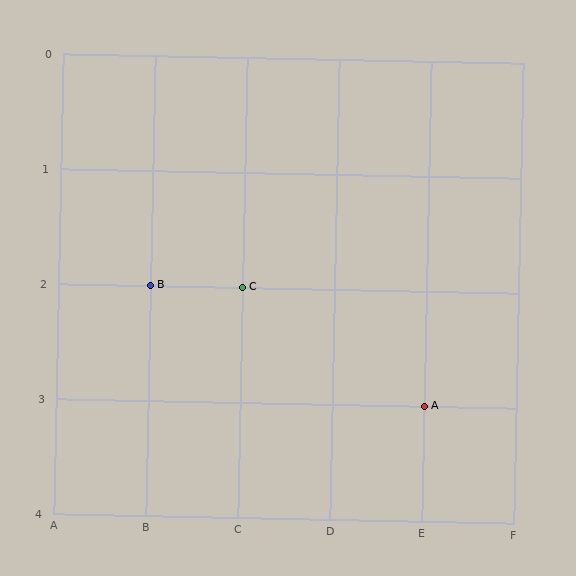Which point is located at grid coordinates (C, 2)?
Point C is at (C, 2).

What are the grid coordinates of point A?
Point A is at grid coordinates (E, 3).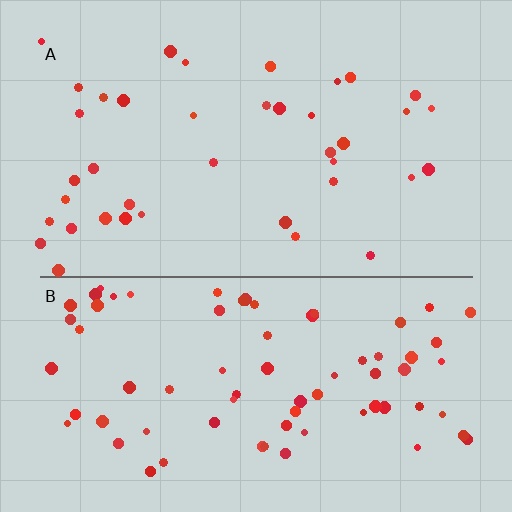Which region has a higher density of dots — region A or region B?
B (the bottom).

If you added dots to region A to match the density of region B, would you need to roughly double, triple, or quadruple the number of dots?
Approximately double.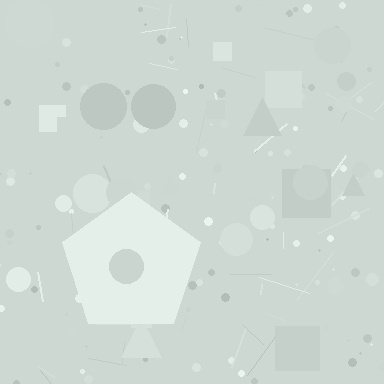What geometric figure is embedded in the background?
A pentagon is embedded in the background.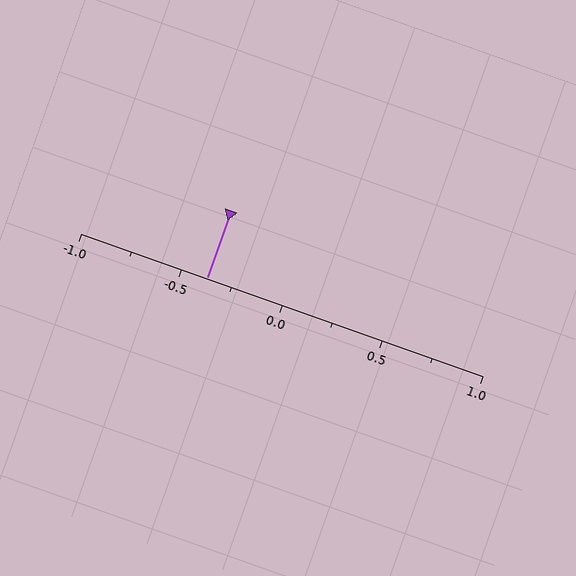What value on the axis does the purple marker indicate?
The marker indicates approximately -0.38.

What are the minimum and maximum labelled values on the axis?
The axis runs from -1.0 to 1.0.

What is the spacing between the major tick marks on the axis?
The major ticks are spaced 0.5 apart.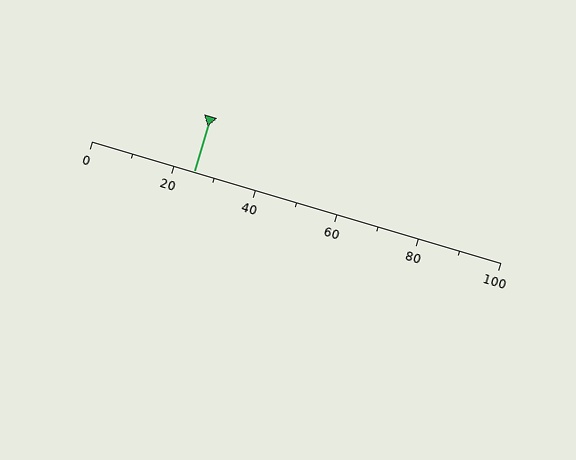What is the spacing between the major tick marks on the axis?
The major ticks are spaced 20 apart.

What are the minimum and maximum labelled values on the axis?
The axis runs from 0 to 100.